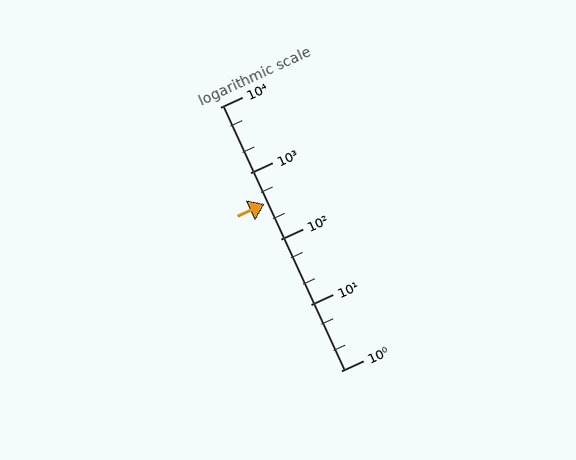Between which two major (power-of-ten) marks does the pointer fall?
The pointer is between 100 and 1000.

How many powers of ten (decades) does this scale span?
The scale spans 4 decades, from 1 to 10000.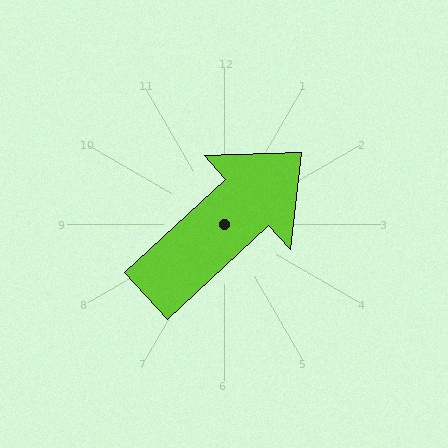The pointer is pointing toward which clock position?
Roughly 2 o'clock.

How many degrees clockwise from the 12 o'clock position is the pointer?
Approximately 47 degrees.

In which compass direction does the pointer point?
Northeast.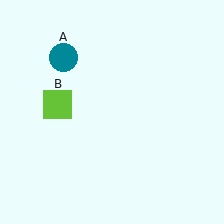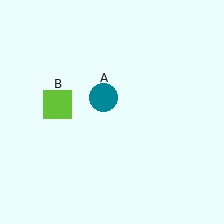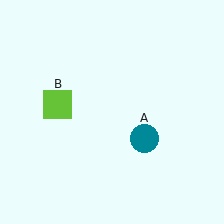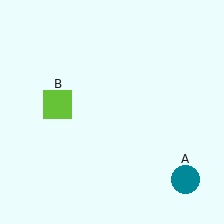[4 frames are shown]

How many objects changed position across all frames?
1 object changed position: teal circle (object A).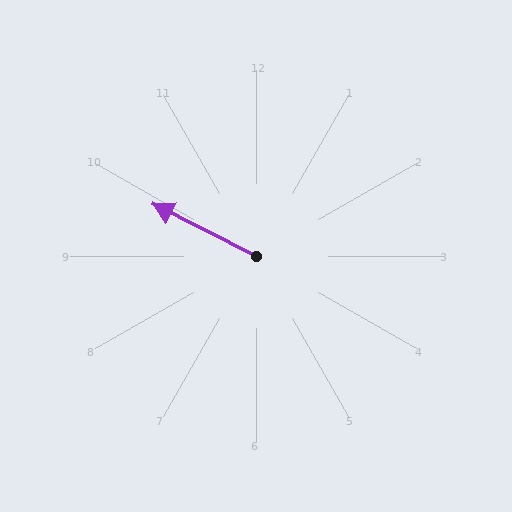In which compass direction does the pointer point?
Northwest.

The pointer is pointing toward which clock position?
Roughly 10 o'clock.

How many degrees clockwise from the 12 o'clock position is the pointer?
Approximately 297 degrees.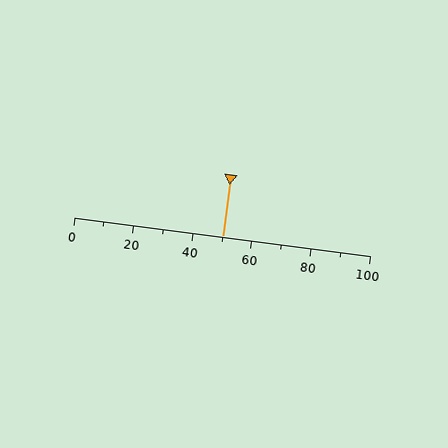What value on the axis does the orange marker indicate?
The marker indicates approximately 50.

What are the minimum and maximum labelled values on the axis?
The axis runs from 0 to 100.